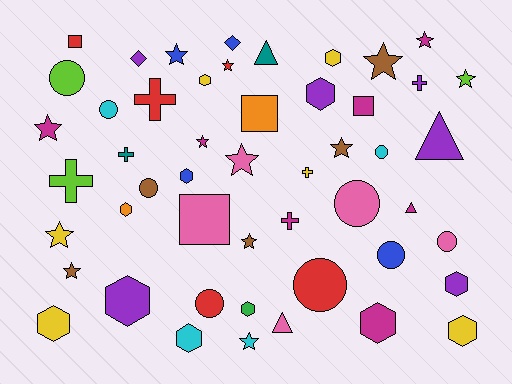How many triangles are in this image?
There are 4 triangles.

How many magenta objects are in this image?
There are 7 magenta objects.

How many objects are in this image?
There are 50 objects.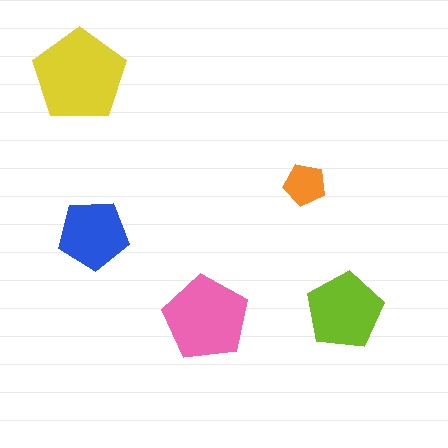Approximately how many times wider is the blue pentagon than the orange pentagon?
About 1.5 times wider.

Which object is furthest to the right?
The lime pentagon is rightmost.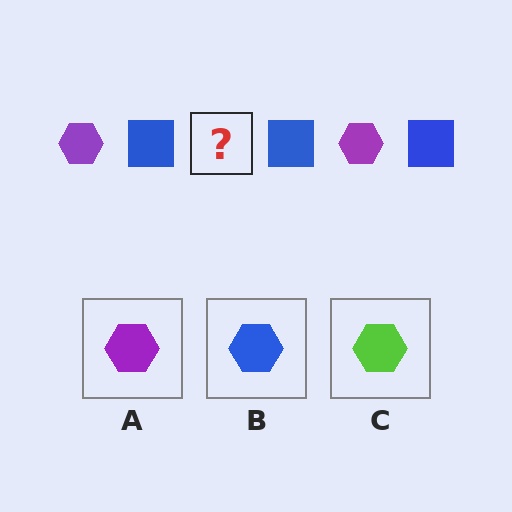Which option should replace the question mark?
Option A.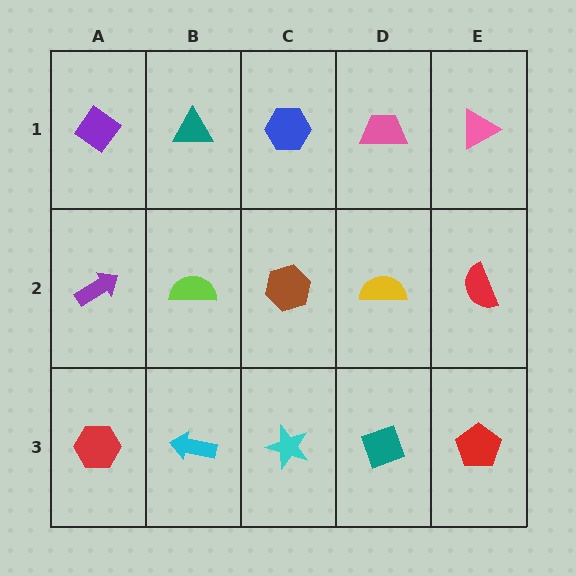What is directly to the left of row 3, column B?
A red hexagon.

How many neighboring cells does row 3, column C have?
3.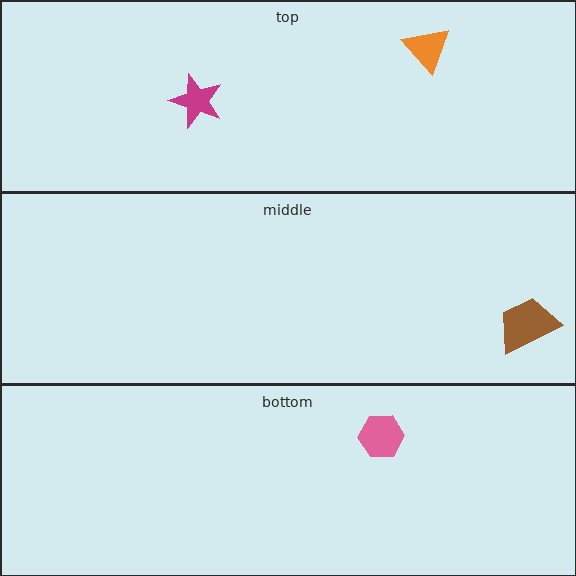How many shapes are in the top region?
2.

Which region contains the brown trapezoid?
The middle region.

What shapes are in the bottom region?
The pink hexagon.